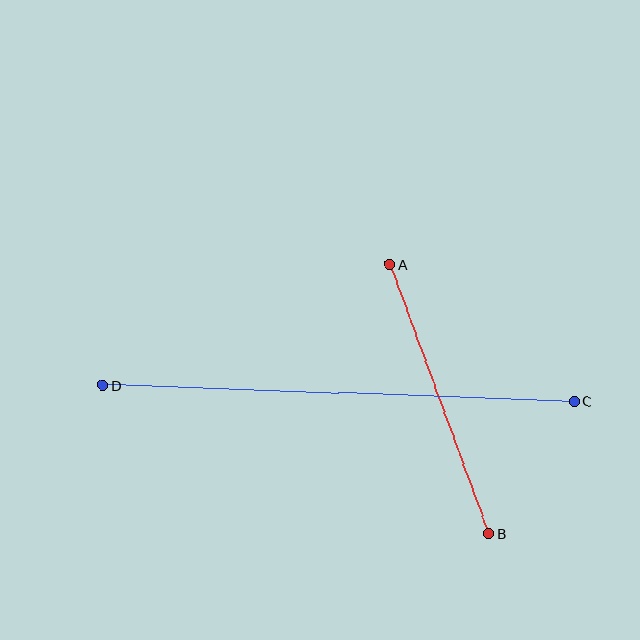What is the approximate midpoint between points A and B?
The midpoint is at approximately (439, 399) pixels.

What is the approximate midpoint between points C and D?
The midpoint is at approximately (339, 393) pixels.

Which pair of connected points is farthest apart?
Points C and D are farthest apart.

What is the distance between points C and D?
The distance is approximately 471 pixels.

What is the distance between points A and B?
The distance is approximately 287 pixels.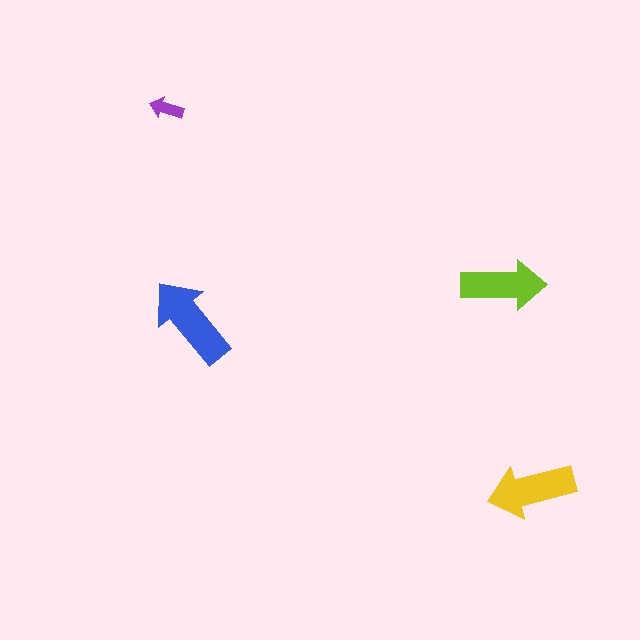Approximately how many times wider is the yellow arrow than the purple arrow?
About 2.5 times wider.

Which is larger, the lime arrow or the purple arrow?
The lime one.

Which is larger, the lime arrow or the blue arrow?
The blue one.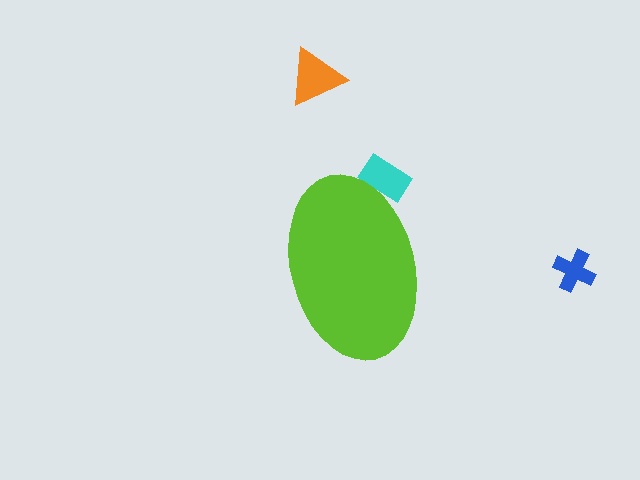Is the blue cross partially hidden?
No, the blue cross is fully visible.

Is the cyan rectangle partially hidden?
Yes, the cyan rectangle is partially hidden behind the lime ellipse.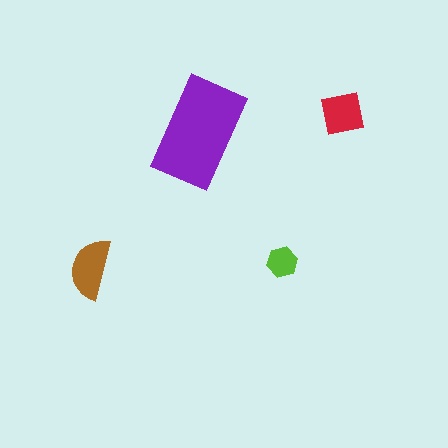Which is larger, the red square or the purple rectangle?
The purple rectangle.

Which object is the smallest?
The lime hexagon.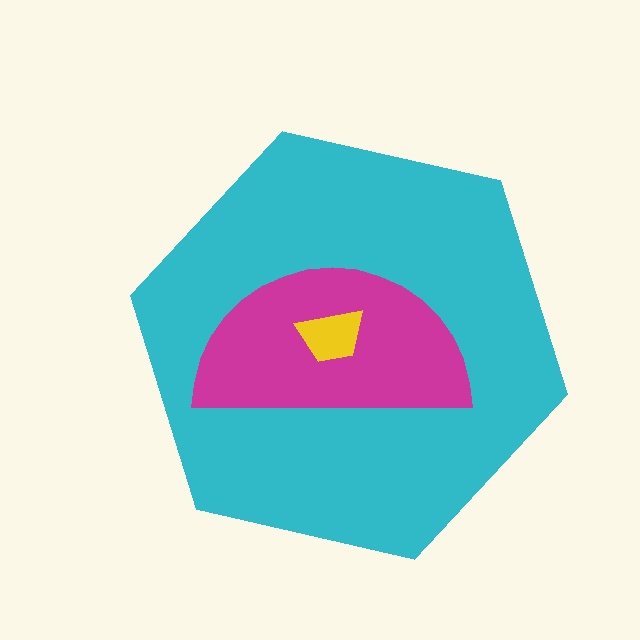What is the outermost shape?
The cyan hexagon.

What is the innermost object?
The yellow trapezoid.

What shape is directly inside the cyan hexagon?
The magenta semicircle.